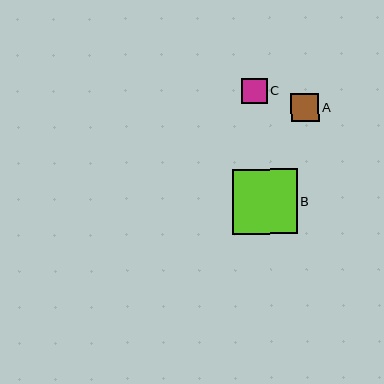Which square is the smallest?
Square C is the smallest with a size of approximately 26 pixels.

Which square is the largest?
Square B is the largest with a size of approximately 65 pixels.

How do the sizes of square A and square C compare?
Square A and square C are approximately the same size.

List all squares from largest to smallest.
From largest to smallest: B, A, C.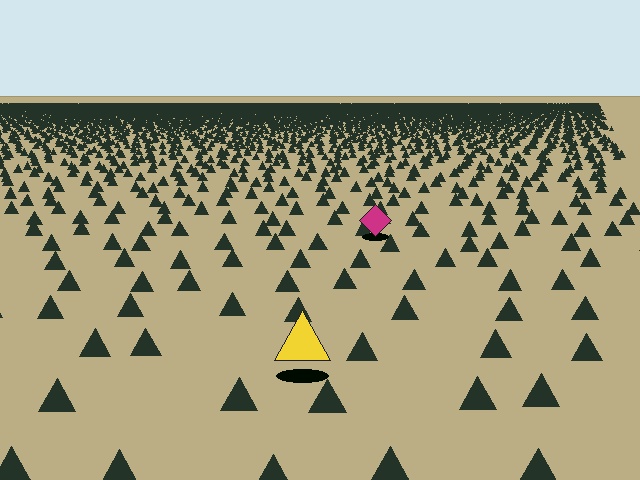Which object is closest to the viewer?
The yellow triangle is closest. The texture marks near it are larger and more spread out.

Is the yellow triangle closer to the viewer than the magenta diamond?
Yes. The yellow triangle is closer — you can tell from the texture gradient: the ground texture is coarser near it.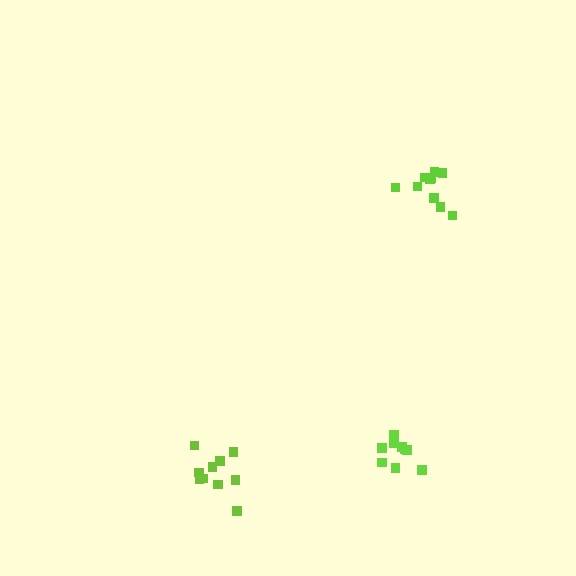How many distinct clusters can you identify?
There are 3 distinct clusters.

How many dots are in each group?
Group 1: 9 dots, Group 2: 10 dots, Group 3: 10 dots (29 total).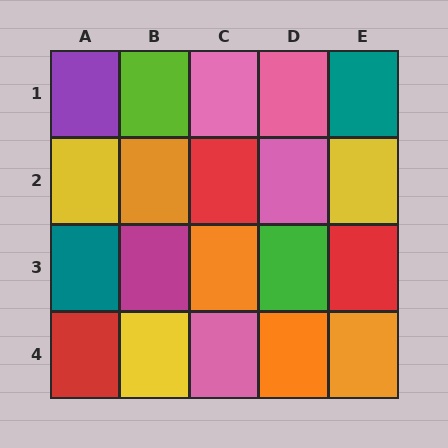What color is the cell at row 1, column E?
Teal.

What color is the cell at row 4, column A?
Red.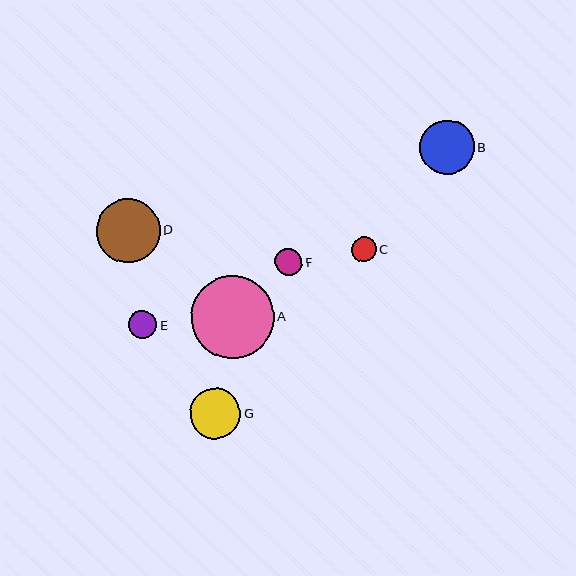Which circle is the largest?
Circle A is the largest with a size of approximately 83 pixels.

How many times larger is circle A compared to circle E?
Circle A is approximately 2.9 times the size of circle E.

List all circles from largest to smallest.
From largest to smallest: A, D, B, G, E, F, C.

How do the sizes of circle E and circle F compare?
Circle E and circle F are approximately the same size.